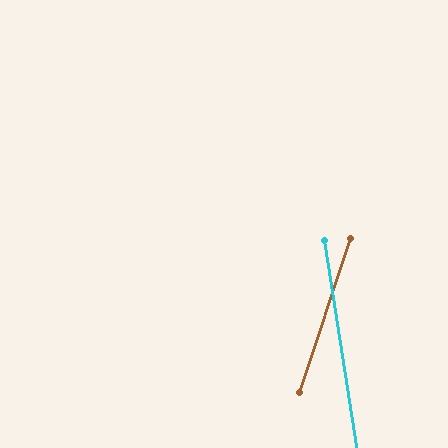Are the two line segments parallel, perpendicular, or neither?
Neither parallel nor perpendicular — they differ by about 27°.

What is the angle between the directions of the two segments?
Approximately 27 degrees.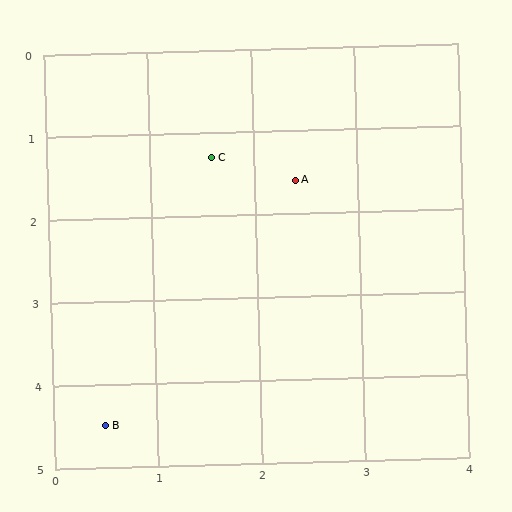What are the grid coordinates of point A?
Point A is at approximately (2.4, 1.6).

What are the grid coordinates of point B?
Point B is at approximately (0.5, 4.5).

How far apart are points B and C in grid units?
Points B and C are about 3.4 grid units apart.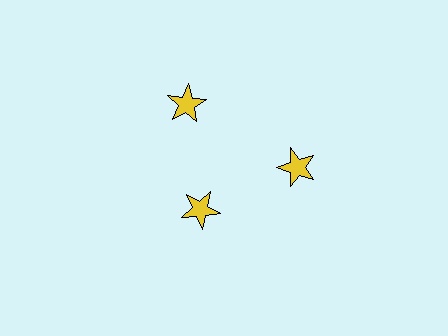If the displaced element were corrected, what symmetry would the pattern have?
It would have 3-fold rotational symmetry — the pattern would map onto itself every 120 degrees.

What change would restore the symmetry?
The symmetry would be restored by moving it outward, back onto the ring so that all 3 stars sit at equal angles and equal distance from the center.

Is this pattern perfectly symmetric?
No. The 3 yellow stars are arranged in a ring, but one element near the 7 o'clock position is pulled inward toward the center, breaking the 3-fold rotational symmetry.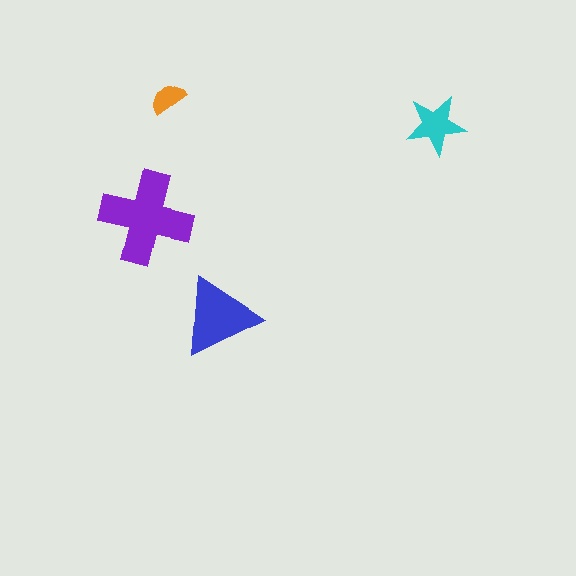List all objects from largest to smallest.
The purple cross, the blue triangle, the cyan star, the orange semicircle.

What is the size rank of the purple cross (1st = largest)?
1st.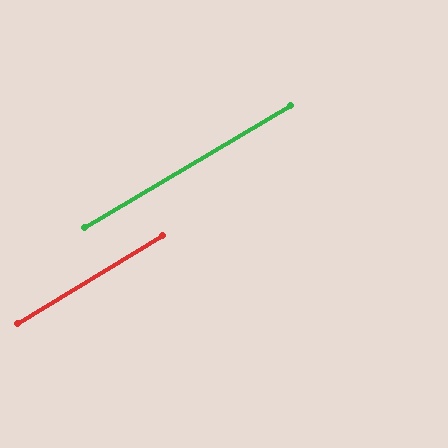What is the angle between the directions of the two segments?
Approximately 1 degree.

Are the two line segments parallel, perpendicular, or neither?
Parallel — their directions differ by only 0.6°.